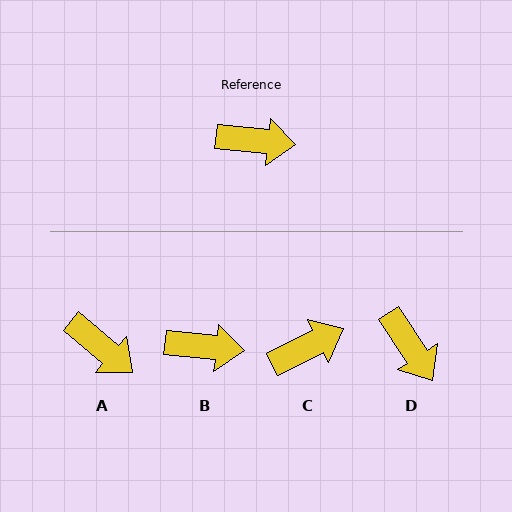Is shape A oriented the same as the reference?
No, it is off by about 34 degrees.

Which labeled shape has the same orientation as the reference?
B.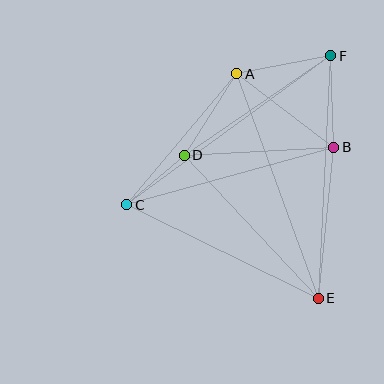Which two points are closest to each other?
Points C and D are closest to each other.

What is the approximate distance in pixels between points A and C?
The distance between A and C is approximately 171 pixels.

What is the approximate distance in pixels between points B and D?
The distance between B and D is approximately 150 pixels.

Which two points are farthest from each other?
Points C and F are farthest from each other.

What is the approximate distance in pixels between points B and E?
The distance between B and E is approximately 152 pixels.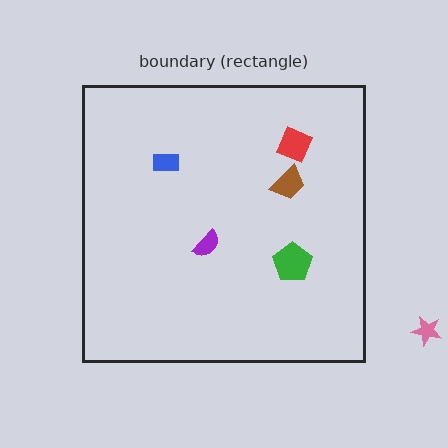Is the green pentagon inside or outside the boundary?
Inside.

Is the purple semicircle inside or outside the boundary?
Inside.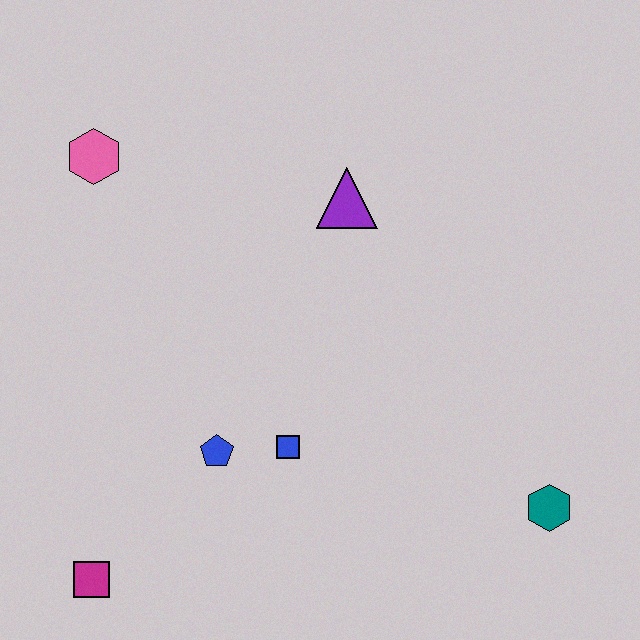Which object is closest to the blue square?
The blue pentagon is closest to the blue square.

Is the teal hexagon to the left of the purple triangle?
No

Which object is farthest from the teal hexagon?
The pink hexagon is farthest from the teal hexagon.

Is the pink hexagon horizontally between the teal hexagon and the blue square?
No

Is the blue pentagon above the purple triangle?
No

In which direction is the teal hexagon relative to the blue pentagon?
The teal hexagon is to the right of the blue pentagon.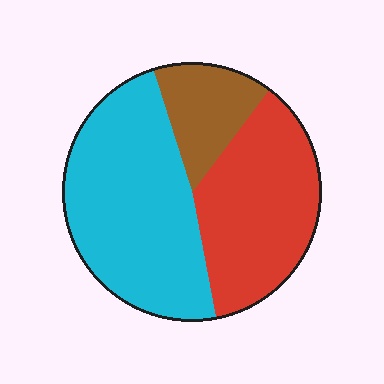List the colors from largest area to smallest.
From largest to smallest: cyan, red, brown.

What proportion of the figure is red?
Red covers around 35% of the figure.